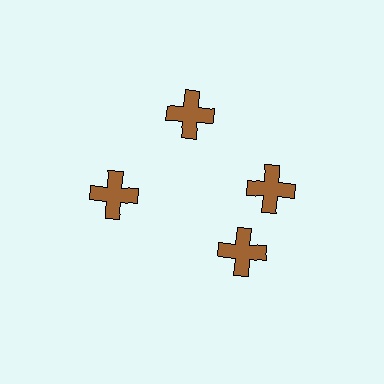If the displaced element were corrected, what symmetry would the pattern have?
It would have 4-fold rotational symmetry — the pattern would map onto itself every 90 degrees.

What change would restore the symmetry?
The symmetry would be restored by rotating it back into even spacing with its neighbors so that all 4 crosses sit at equal angles and equal distance from the center.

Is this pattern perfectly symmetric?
No. The 4 brown crosses are arranged in a ring, but one element near the 6 o'clock position is rotated out of alignment along the ring, breaking the 4-fold rotational symmetry.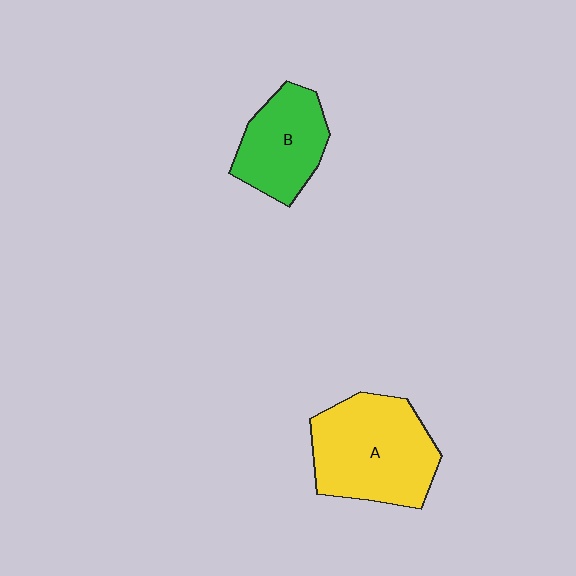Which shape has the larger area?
Shape A (yellow).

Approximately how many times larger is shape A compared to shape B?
Approximately 1.5 times.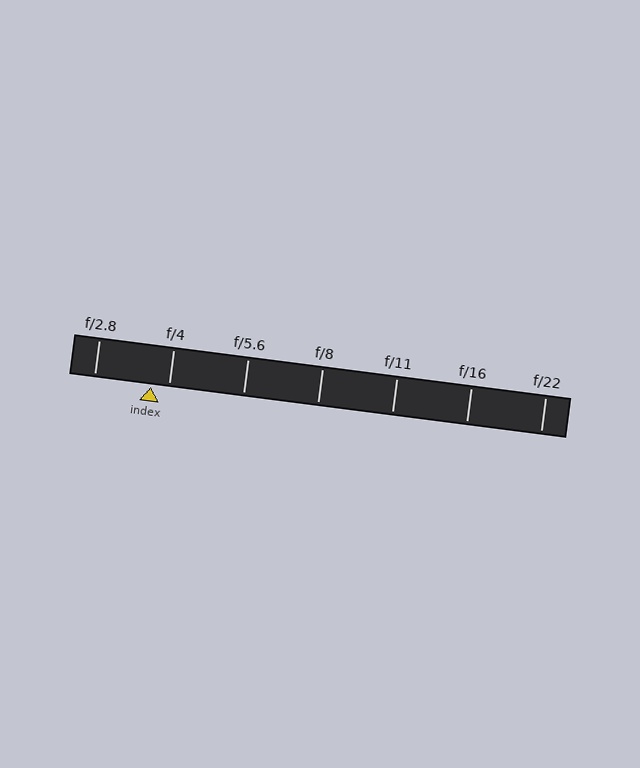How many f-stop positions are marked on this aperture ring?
There are 7 f-stop positions marked.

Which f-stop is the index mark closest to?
The index mark is closest to f/4.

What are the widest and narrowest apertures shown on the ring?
The widest aperture shown is f/2.8 and the narrowest is f/22.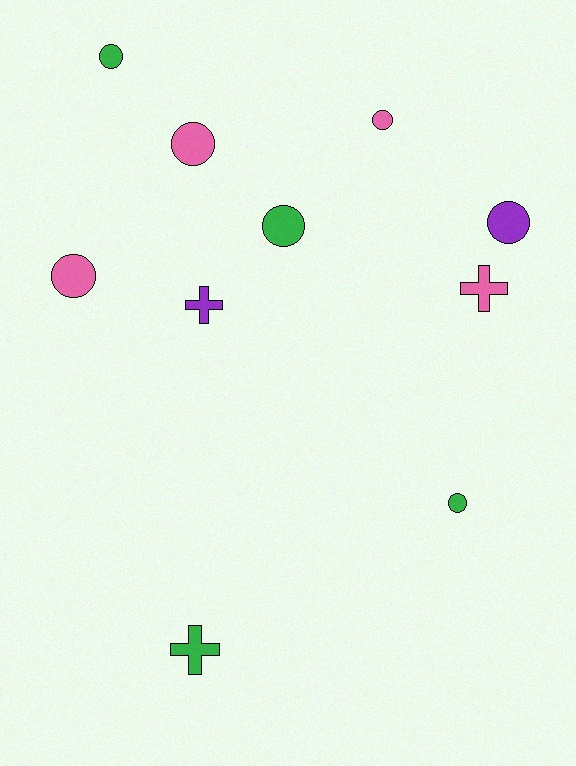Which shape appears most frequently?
Circle, with 7 objects.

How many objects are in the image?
There are 10 objects.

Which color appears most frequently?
Pink, with 4 objects.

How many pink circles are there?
There are 3 pink circles.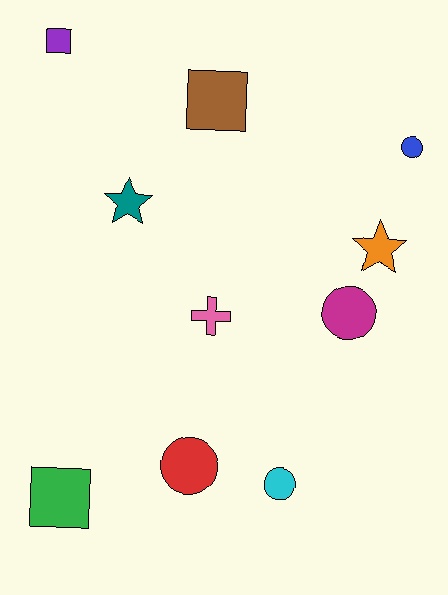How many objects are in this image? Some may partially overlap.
There are 10 objects.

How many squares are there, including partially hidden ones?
There are 3 squares.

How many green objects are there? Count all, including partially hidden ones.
There is 1 green object.